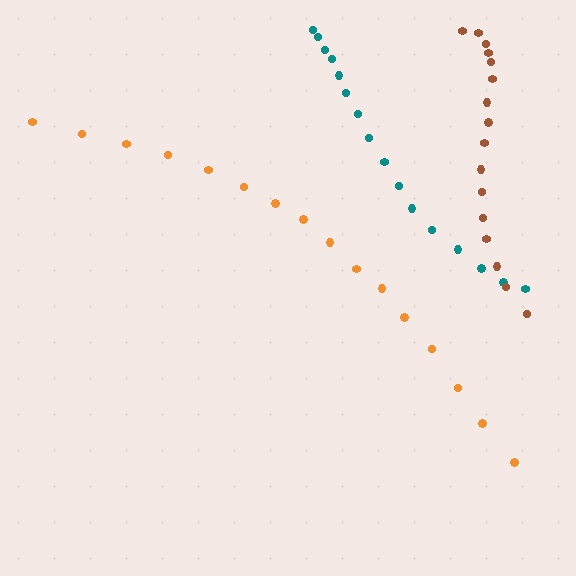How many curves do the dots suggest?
There are 3 distinct paths.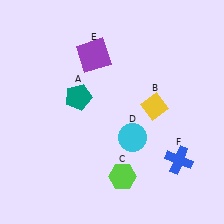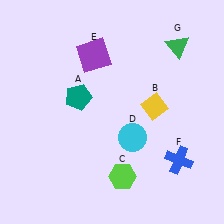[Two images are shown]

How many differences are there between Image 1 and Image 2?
There is 1 difference between the two images.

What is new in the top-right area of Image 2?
A green triangle (G) was added in the top-right area of Image 2.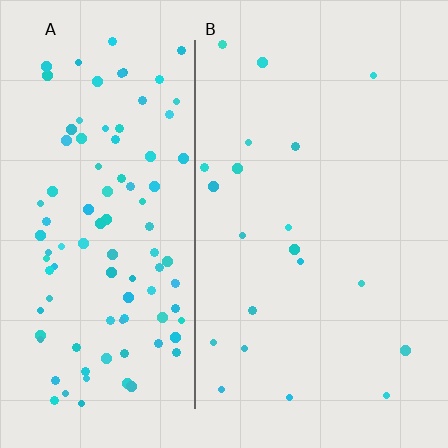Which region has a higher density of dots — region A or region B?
A (the left).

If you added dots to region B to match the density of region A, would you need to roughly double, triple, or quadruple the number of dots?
Approximately quadruple.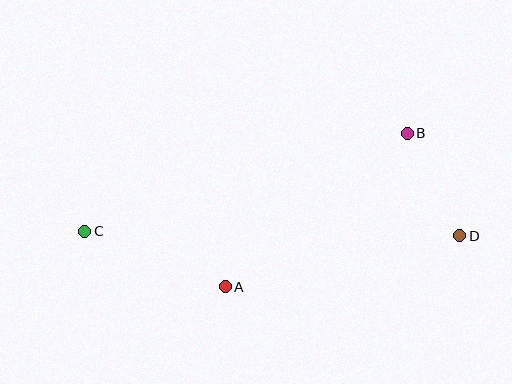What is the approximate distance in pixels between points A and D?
The distance between A and D is approximately 240 pixels.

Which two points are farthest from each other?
Points C and D are farthest from each other.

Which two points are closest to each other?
Points B and D are closest to each other.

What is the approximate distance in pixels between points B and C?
The distance between B and C is approximately 337 pixels.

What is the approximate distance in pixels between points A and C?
The distance between A and C is approximately 151 pixels.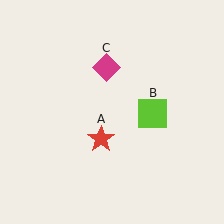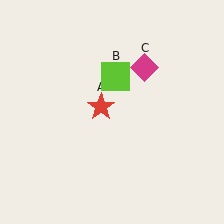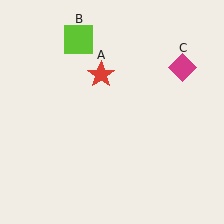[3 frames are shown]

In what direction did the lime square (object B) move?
The lime square (object B) moved up and to the left.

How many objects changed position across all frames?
3 objects changed position: red star (object A), lime square (object B), magenta diamond (object C).